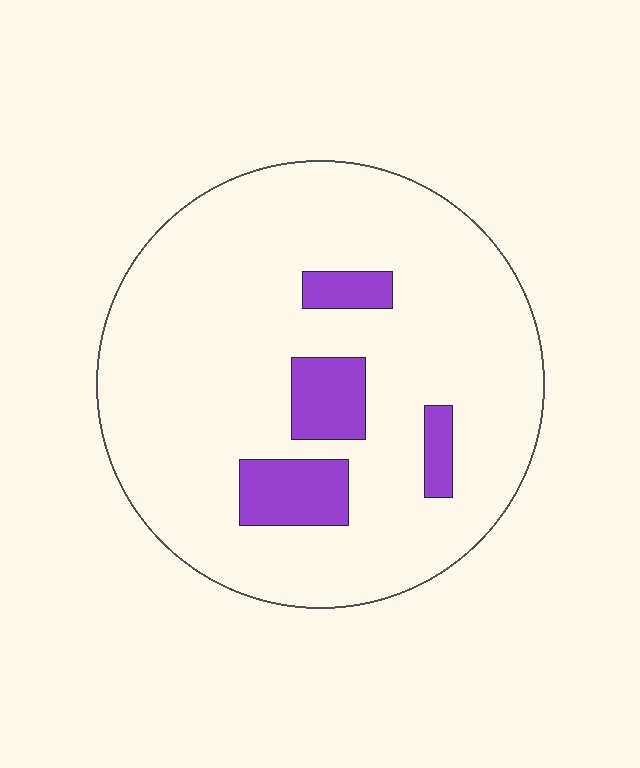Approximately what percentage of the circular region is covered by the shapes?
Approximately 10%.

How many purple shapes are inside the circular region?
4.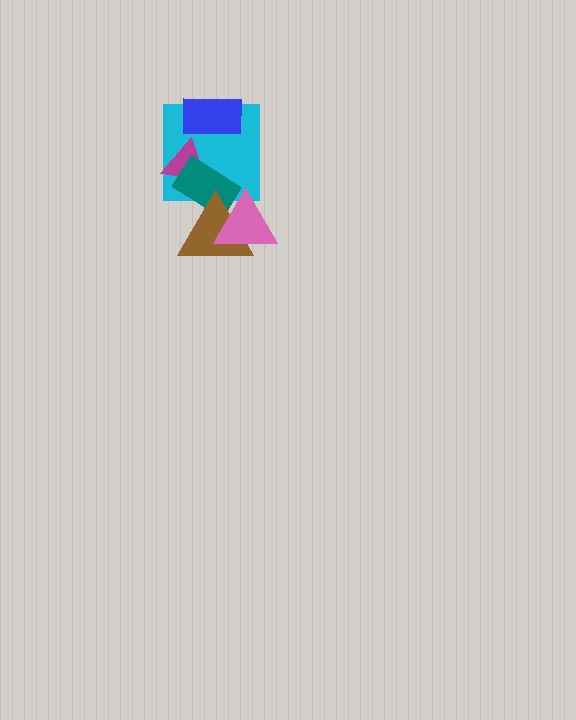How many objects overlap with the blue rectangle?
1 object overlaps with the blue rectangle.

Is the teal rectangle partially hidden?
Yes, it is partially covered by another shape.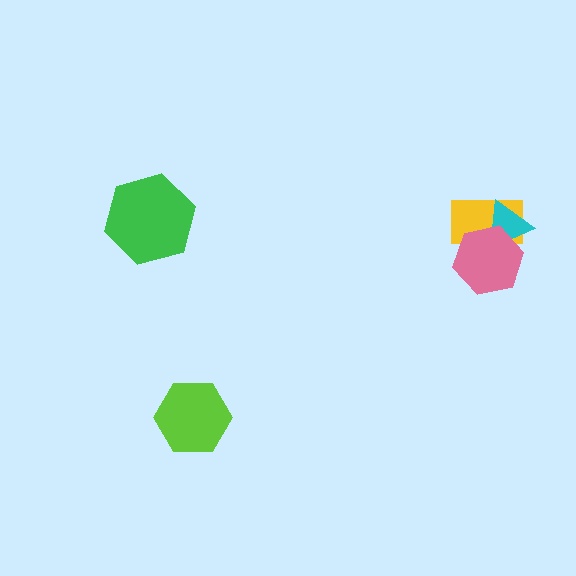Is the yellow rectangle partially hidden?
Yes, it is partially covered by another shape.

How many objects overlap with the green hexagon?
0 objects overlap with the green hexagon.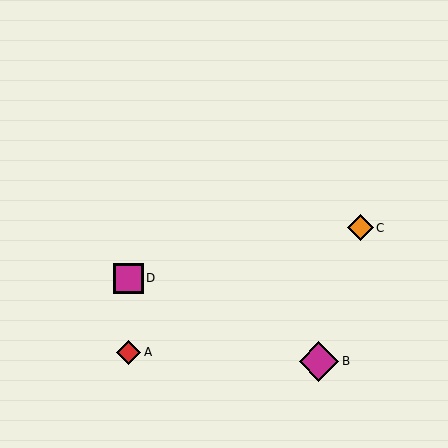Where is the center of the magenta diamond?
The center of the magenta diamond is at (319, 361).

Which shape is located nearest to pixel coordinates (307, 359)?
The magenta diamond (labeled B) at (319, 361) is nearest to that location.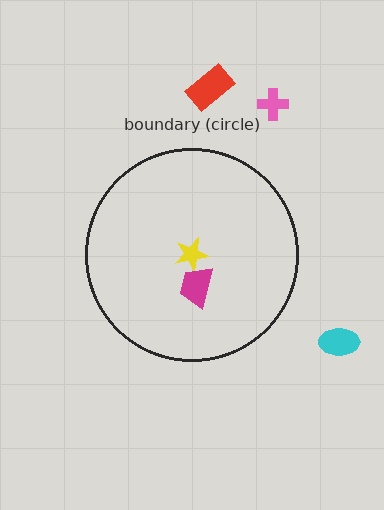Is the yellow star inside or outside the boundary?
Inside.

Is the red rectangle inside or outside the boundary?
Outside.